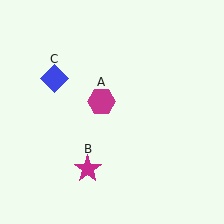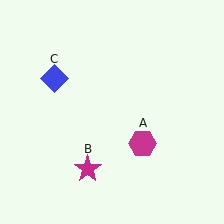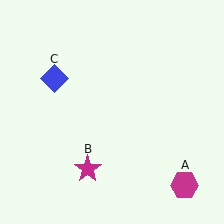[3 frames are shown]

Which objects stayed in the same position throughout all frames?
Magenta star (object B) and blue diamond (object C) remained stationary.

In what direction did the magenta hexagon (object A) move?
The magenta hexagon (object A) moved down and to the right.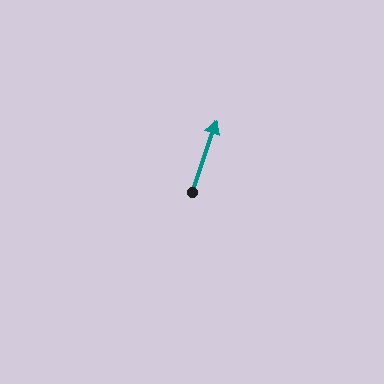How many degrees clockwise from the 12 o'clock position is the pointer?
Approximately 19 degrees.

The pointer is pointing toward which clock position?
Roughly 1 o'clock.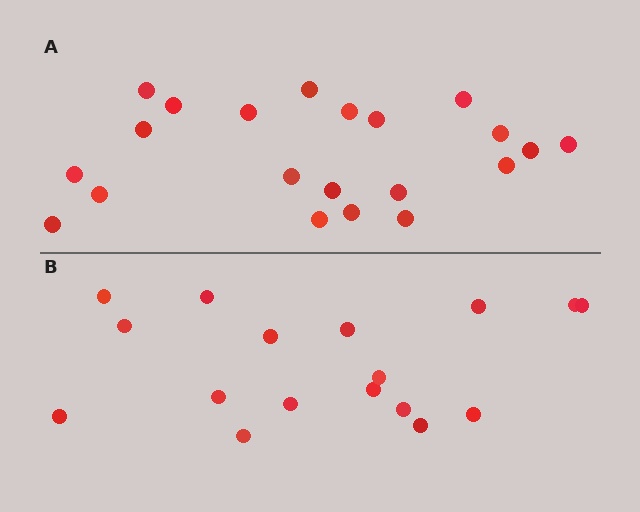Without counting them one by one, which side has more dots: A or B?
Region A (the top region) has more dots.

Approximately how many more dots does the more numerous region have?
Region A has about 4 more dots than region B.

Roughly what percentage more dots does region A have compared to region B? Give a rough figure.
About 25% more.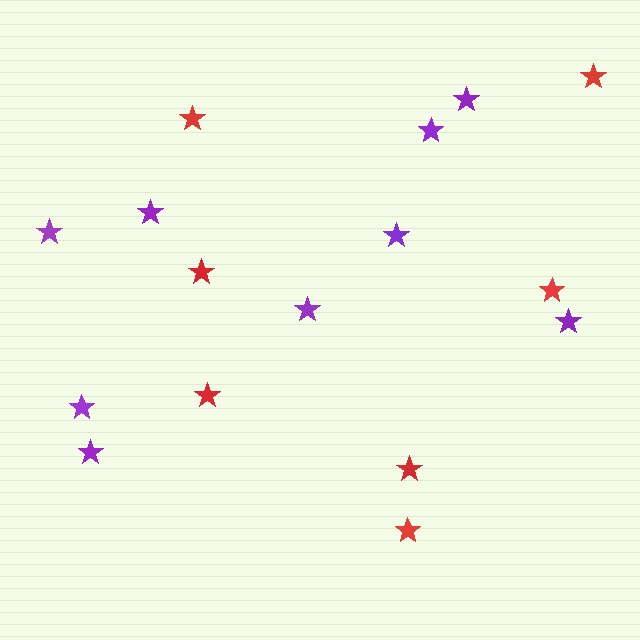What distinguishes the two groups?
There are 2 groups: one group of purple stars (9) and one group of red stars (7).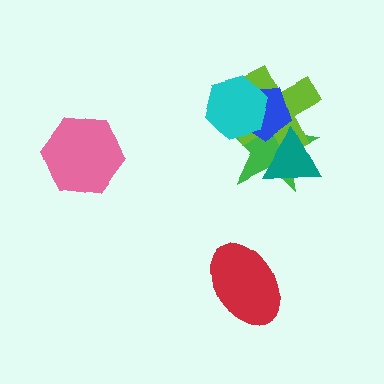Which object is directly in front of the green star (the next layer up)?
The lime cross is directly in front of the green star.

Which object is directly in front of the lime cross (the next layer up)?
The blue pentagon is directly in front of the lime cross.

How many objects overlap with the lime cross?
4 objects overlap with the lime cross.